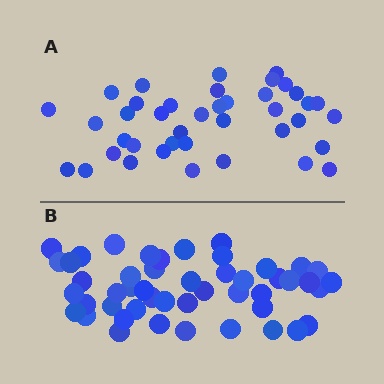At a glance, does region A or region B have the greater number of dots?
Region B (the bottom region) has more dots.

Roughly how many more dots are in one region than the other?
Region B has roughly 8 or so more dots than region A.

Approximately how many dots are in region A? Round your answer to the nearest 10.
About 40 dots.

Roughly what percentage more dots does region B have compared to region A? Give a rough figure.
About 20% more.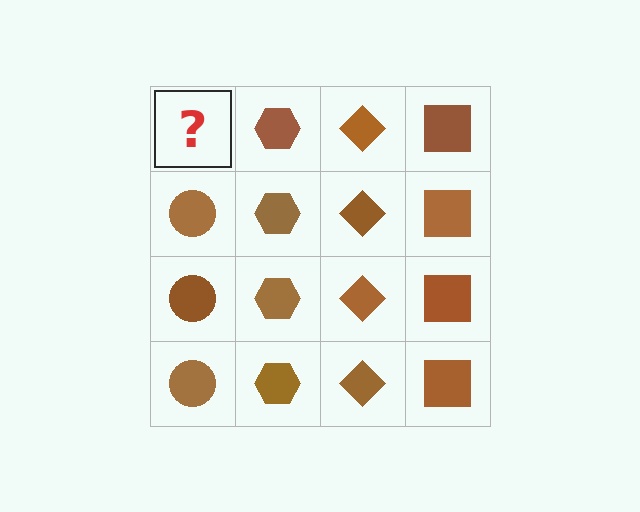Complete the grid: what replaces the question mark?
The question mark should be replaced with a brown circle.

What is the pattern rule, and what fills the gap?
The rule is that each column has a consistent shape. The gap should be filled with a brown circle.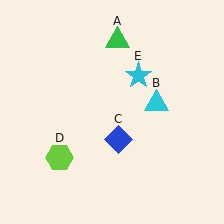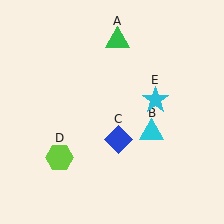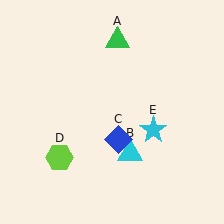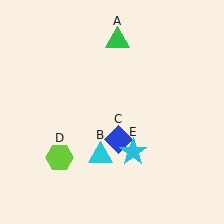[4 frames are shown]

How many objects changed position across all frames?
2 objects changed position: cyan triangle (object B), cyan star (object E).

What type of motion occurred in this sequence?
The cyan triangle (object B), cyan star (object E) rotated clockwise around the center of the scene.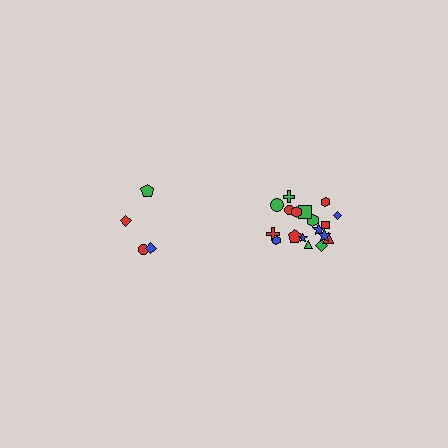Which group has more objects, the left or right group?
The right group.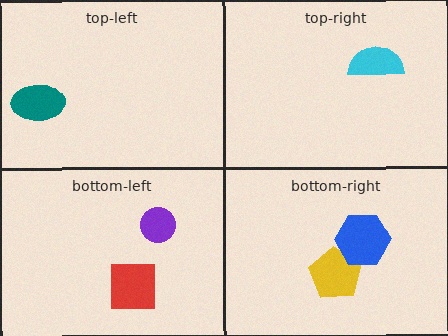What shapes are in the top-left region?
The teal ellipse.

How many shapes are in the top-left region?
1.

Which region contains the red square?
The bottom-left region.